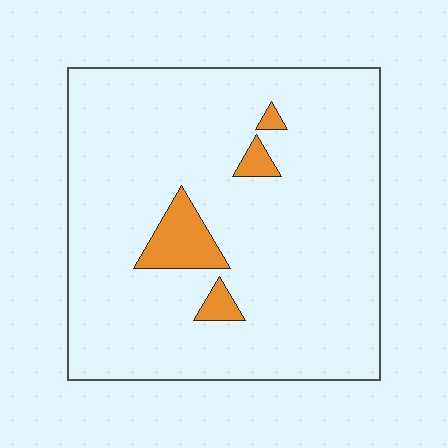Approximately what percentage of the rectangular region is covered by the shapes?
Approximately 5%.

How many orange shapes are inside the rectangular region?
4.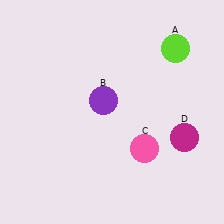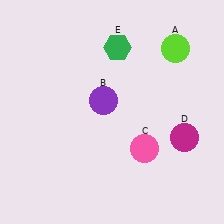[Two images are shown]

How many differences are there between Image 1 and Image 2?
There is 1 difference between the two images.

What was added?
A green hexagon (E) was added in Image 2.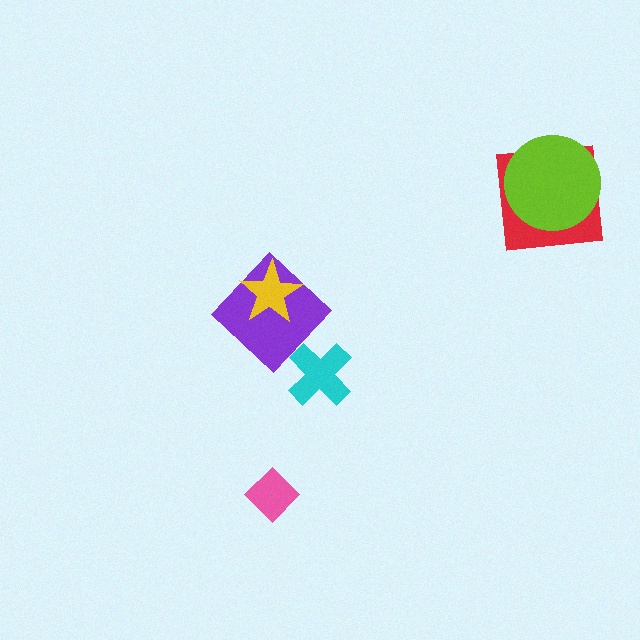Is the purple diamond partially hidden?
Yes, it is partially covered by another shape.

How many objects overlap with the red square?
1 object overlaps with the red square.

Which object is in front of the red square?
The lime circle is in front of the red square.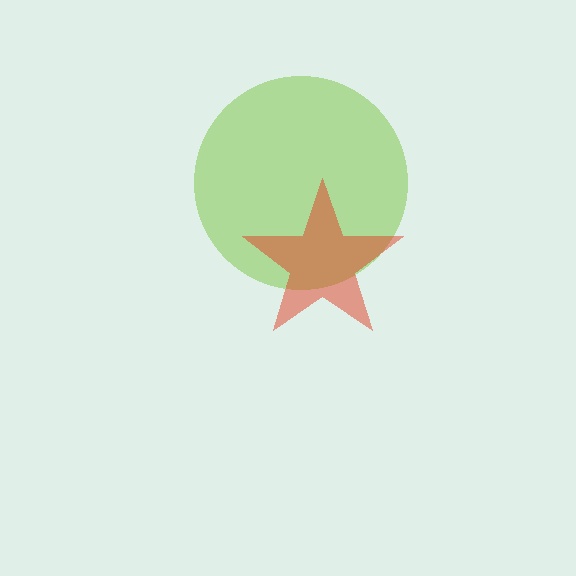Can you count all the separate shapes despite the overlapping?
Yes, there are 2 separate shapes.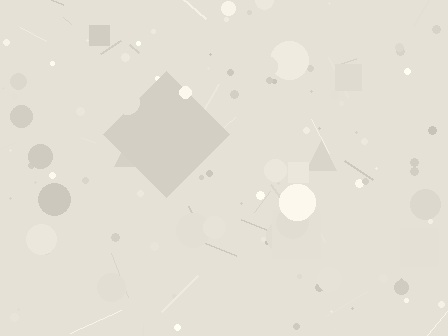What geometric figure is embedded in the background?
A diamond is embedded in the background.